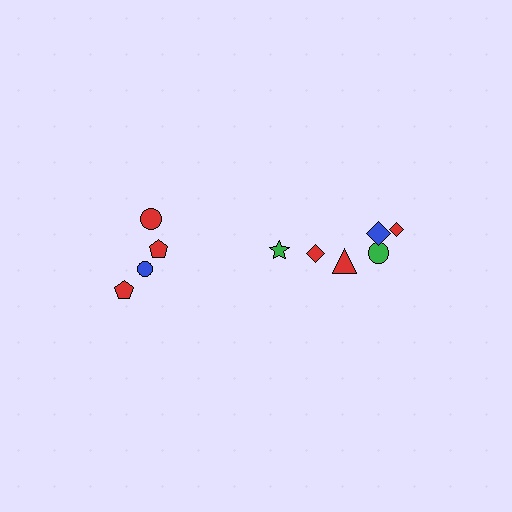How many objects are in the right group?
There are 6 objects.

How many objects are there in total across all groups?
There are 10 objects.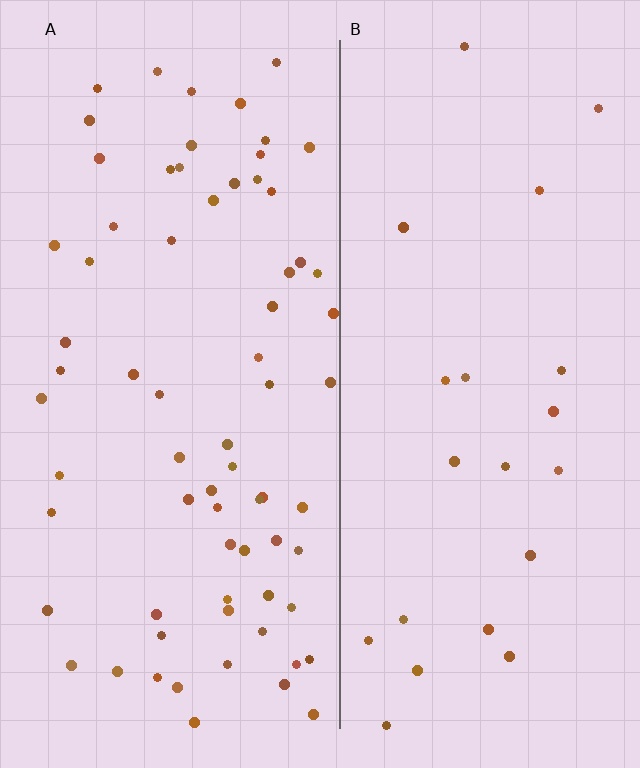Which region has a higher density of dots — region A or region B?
A (the left).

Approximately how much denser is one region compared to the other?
Approximately 3.2× — region A over region B.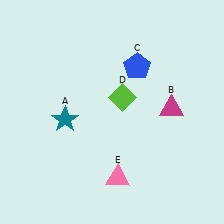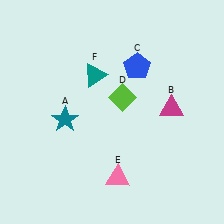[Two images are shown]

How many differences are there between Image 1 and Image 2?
There is 1 difference between the two images.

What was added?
A teal triangle (F) was added in Image 2.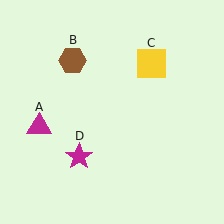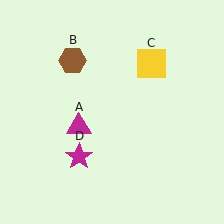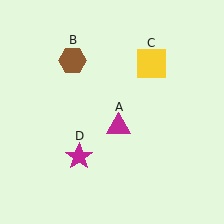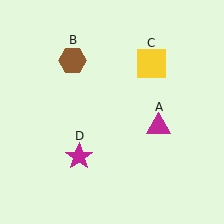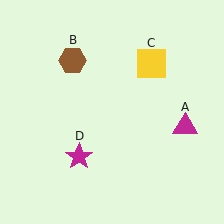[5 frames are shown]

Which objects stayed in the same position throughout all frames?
Brown hexagon (object B) and yellow square (object C) and magenta star (object D) remained stationary.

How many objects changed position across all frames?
1 object changed position: magenta triangle (object A).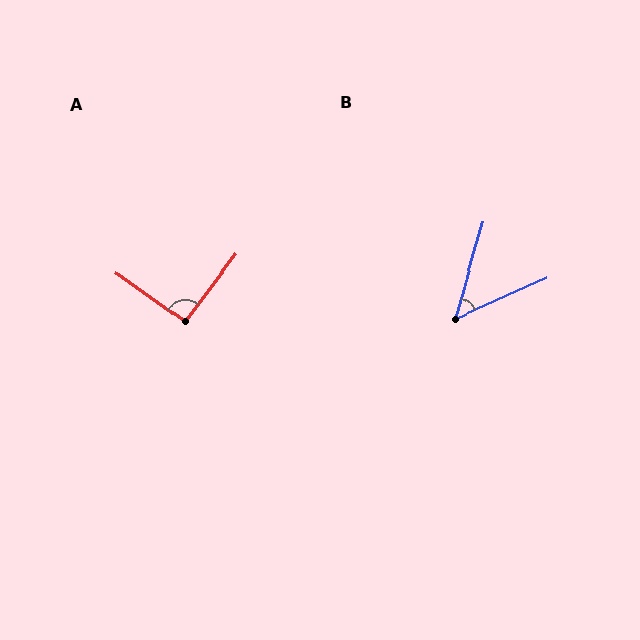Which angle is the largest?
A, at approximately 92 degrees.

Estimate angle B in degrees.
Approximately 50 degrees.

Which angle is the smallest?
B, at approximately 50 degrees.